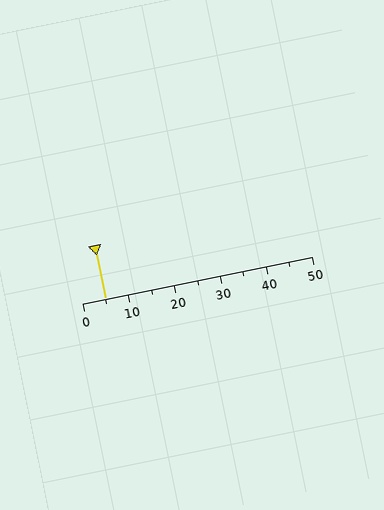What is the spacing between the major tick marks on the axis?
The major ticks are spaced 10 apart.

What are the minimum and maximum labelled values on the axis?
The axis runs from 0 to 50.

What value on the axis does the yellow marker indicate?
The marker indicates approximately 5.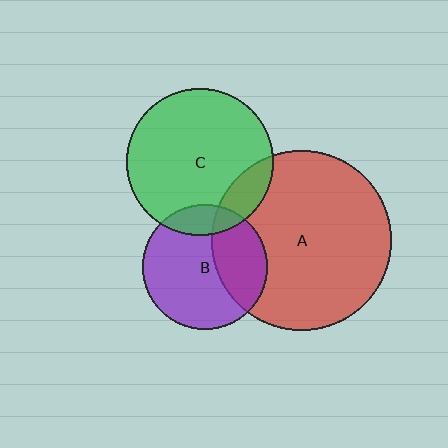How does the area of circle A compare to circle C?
Approximately 1.5 times.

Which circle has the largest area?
Circle A (red).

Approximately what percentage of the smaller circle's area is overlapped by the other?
Approximately 15%.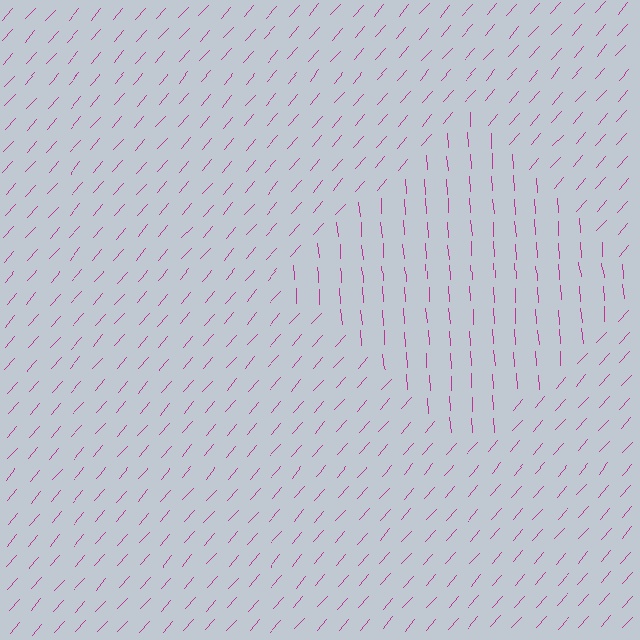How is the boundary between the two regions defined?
The boundary is defined purely by a change in line orientation (approximately 45 degrees difference). All lines are the same color and thickness.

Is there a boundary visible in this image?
Yes, there is a texture boundary formed by a change in line orientation.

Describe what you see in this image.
The image is filled with small magenta line segments. A diamond region in the image has lines oriented differently from the surrounding lines, creating a visible texture boundary.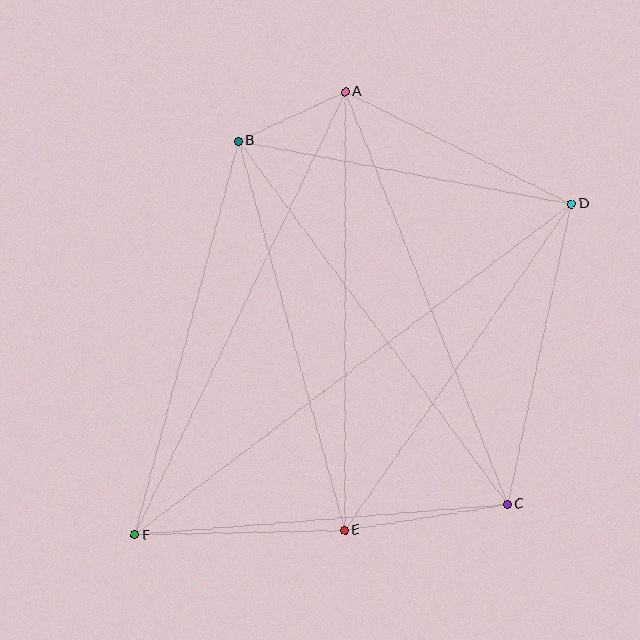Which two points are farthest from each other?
Points D and F are farthest from each other.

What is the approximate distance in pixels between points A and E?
The distance between A and E is approximately 439 pixels.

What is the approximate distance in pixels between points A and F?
The distance between A and F is approximately 491 pixels.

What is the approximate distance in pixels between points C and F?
The distance between C and F is approximately 374 pixels.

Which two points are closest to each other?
Points A and B are closest to each other.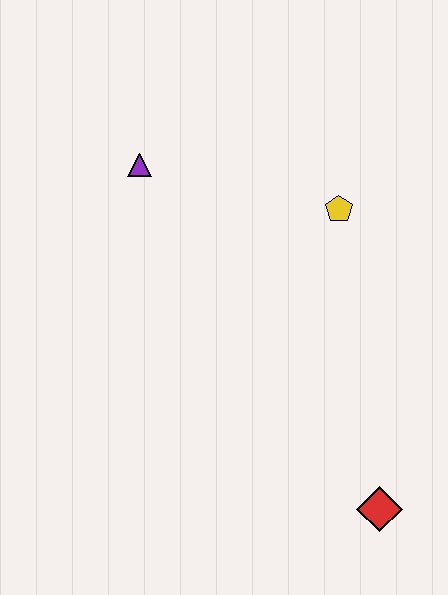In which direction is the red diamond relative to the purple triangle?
The red diamond is below the purple triangle.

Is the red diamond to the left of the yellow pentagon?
No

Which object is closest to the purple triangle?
The yellow pentagon is closest to the purple triangle.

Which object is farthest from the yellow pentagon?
The red diamond is farthest from the yellow pentagon.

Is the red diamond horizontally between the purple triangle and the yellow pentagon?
No